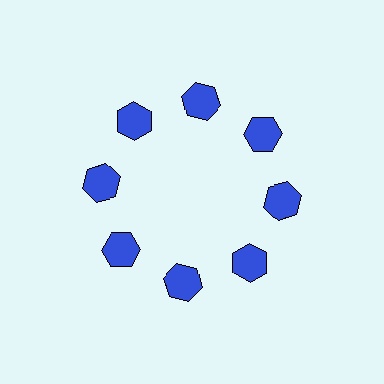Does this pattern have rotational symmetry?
Yes, this pattern has 8-fold rotational symmetry. It looks the same after rotating 45 degrees around the center.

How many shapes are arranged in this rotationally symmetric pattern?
There are 8 shapes, arranged in 8 groups of 1.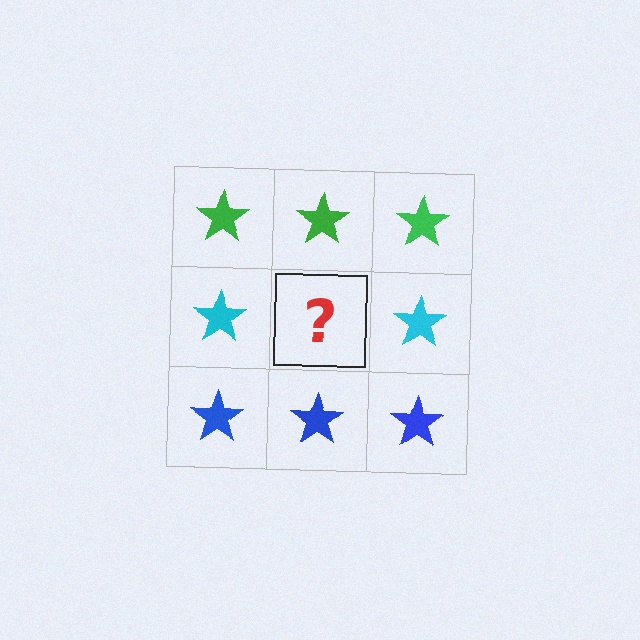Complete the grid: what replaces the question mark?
The question mark should be replaced with a cyan star.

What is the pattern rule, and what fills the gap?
The rule is that each row has a consistent color. The gap should be filled with a cyan star.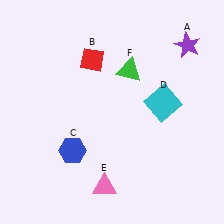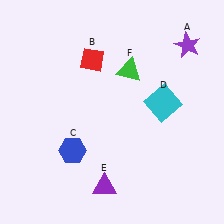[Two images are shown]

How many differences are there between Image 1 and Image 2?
There is 1 difference between the two images.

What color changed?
The triangle (E) changed from pink in Image 1 to purple in Image 2.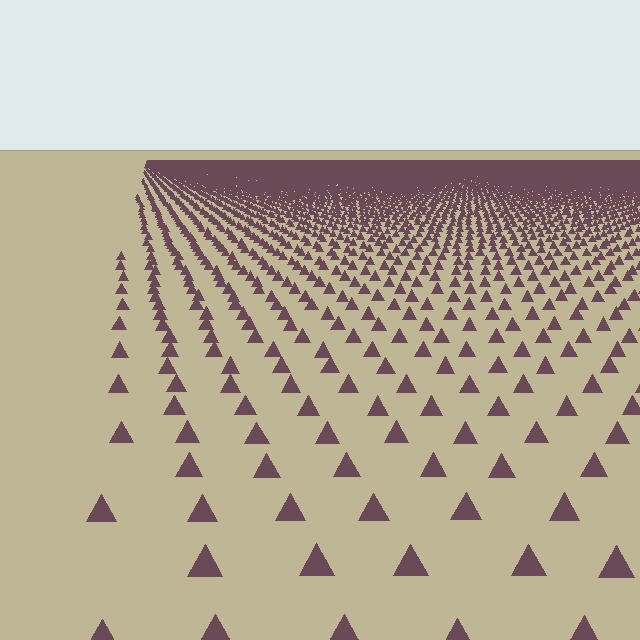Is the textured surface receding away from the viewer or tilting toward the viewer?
The surface is receding away from the viewer. Texture elements get smaller and denser toward the top.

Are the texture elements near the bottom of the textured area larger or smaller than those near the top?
Larger. Near the bottom, elements are closer to the viewer and appear at a bigger on-screen size.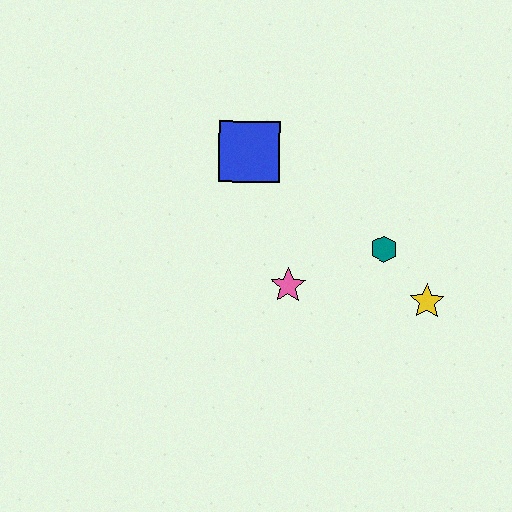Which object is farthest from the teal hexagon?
The blue square is farthest from the teal hexagon.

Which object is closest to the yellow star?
The teal hexagon is closest to the yellow star.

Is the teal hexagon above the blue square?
No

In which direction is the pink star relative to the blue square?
The pink star is below the blue square.